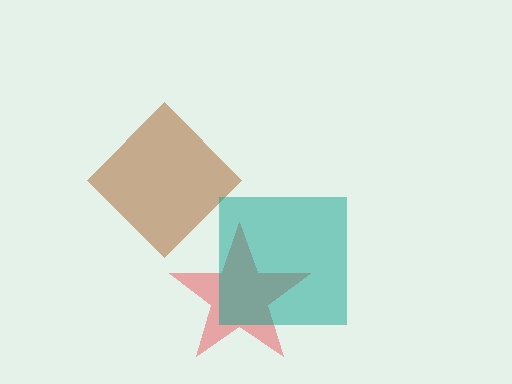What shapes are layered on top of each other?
The layered shapes are: a red star, a brown diamond, a teal square.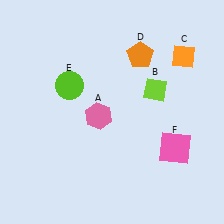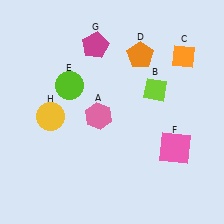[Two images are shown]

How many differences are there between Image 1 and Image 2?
There are 2 differences between the two images.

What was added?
A magenta pentagon (G), a yellow circle (H) were added in Image 2.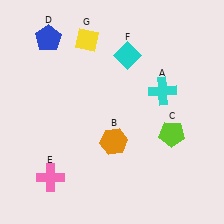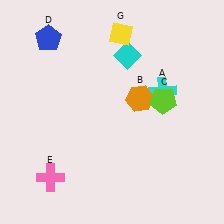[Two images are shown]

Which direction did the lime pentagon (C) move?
The lime pentagon (C) moved up.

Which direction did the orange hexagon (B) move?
The orange hexagon (B) moved up.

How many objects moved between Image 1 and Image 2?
3 objects moved between the two images.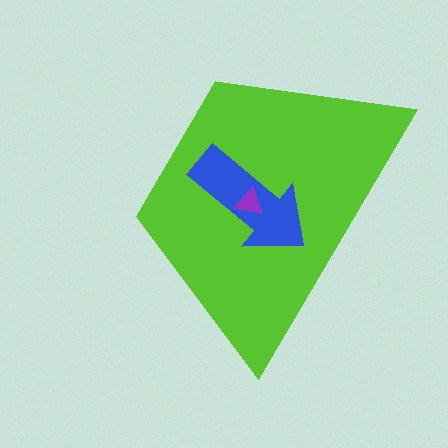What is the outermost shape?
The lime trapezoid.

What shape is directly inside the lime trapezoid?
The blue arrow.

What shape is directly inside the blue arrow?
The purple triangle.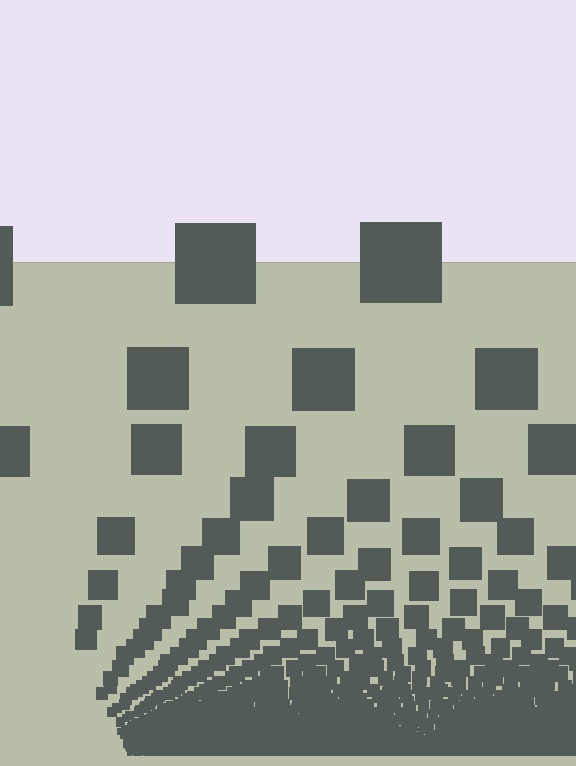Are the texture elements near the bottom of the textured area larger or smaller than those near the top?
Smaller. The gradient is inverted — elements near the bottom are smaller and denser.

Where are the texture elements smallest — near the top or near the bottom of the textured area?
Near the bottom.